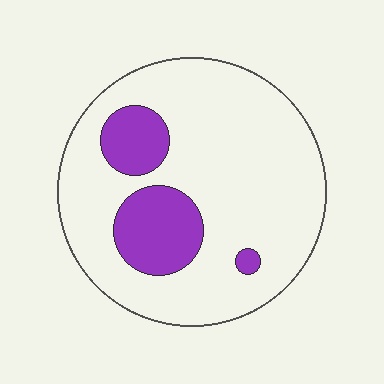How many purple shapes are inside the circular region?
3.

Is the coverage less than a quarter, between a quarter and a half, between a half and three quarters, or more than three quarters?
Less than a quarter.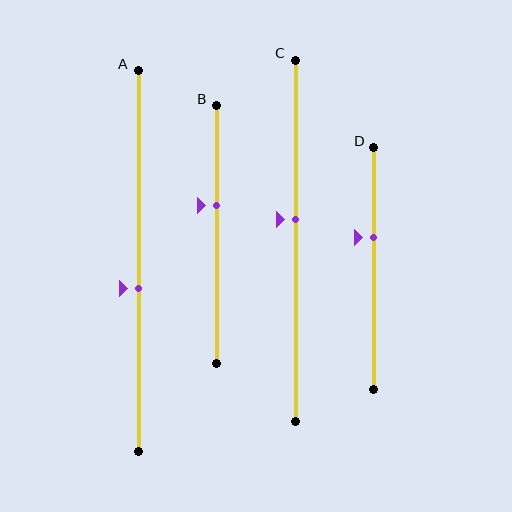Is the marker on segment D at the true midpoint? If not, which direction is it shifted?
No, the marker on segment D is shifted upward by about 13% of the segment length.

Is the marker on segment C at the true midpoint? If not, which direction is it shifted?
No, the marker on segment C is shifted upward by about 6% of the segment length.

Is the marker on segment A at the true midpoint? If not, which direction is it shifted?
No, the marker on segment A is shifted downward by about 7% of the segment length.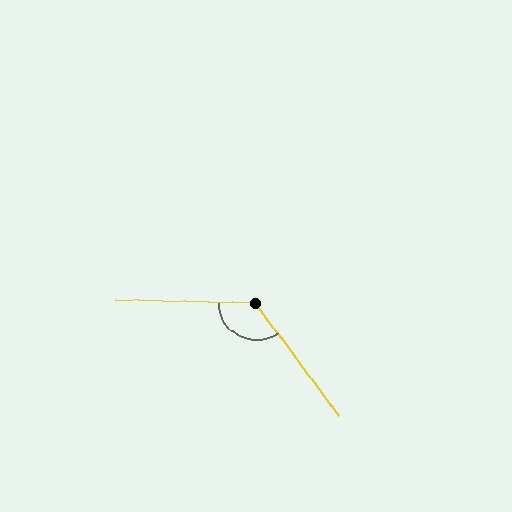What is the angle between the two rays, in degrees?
Approximately 127 degrees.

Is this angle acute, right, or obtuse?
It is obtuse.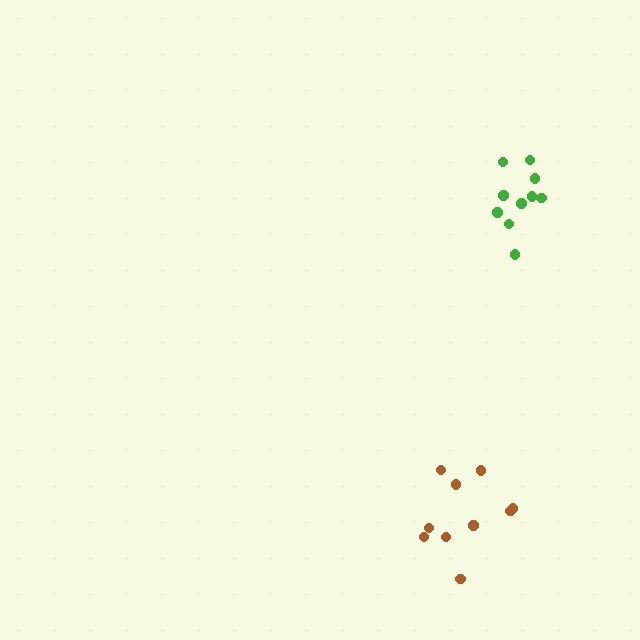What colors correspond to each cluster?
The clusters are colored: brown, green.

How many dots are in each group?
Group 1: 10 dots, Group 2: 10 dots (20 total).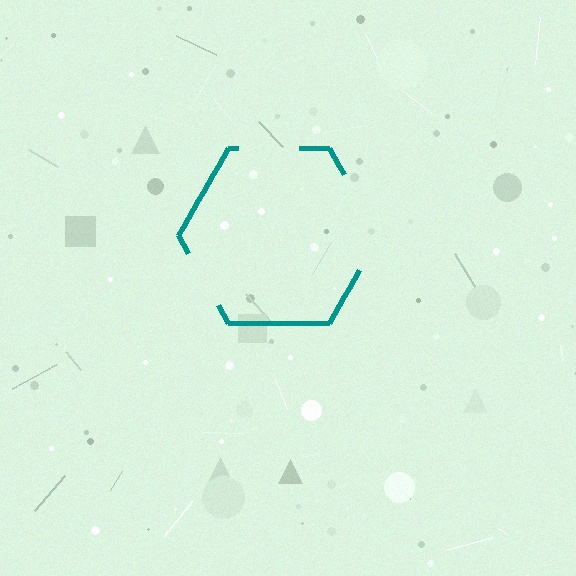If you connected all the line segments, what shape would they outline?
They would outline a hexagon.